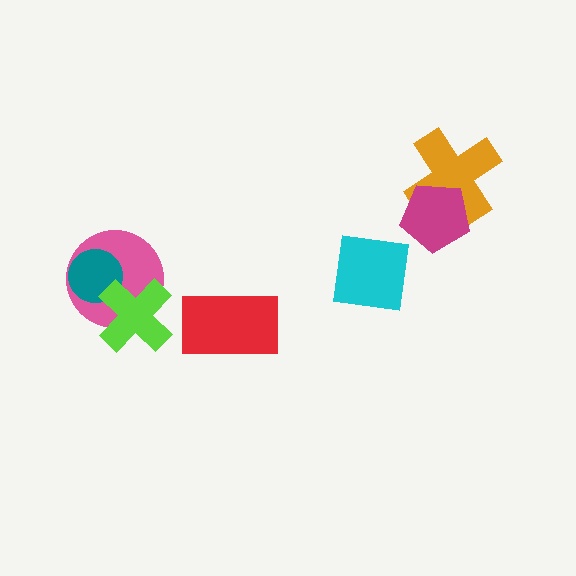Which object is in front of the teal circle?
The lime cross is in front of the teal circle.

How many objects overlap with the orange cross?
1 object overlaps with the orange cross.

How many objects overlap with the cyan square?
0 objects overlap with the cyan square.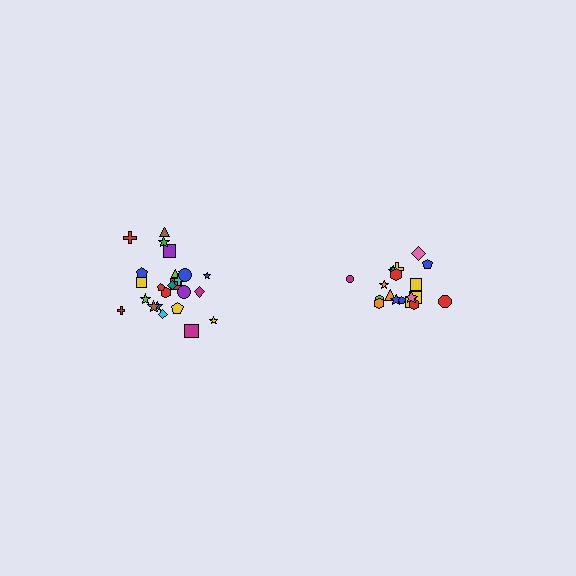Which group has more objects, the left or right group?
The left group.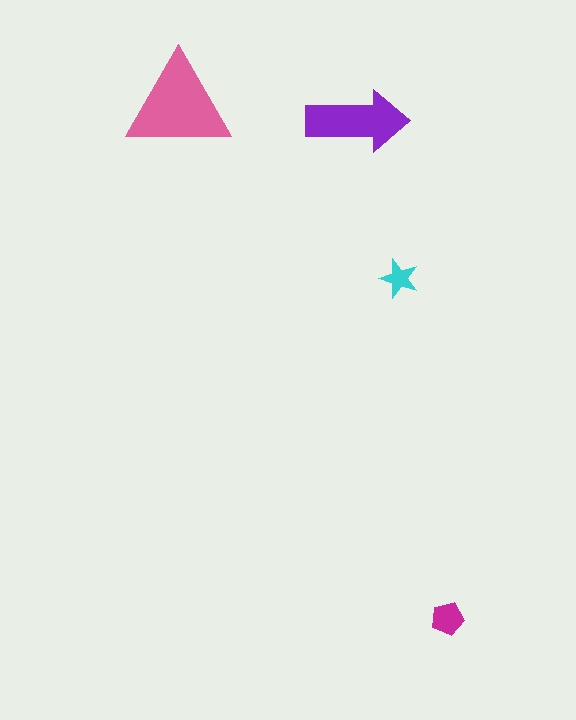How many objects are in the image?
There are 4 objects in the image.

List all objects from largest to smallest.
The pink triangle, the purple arrow, the magenta pentagon, the cyan star.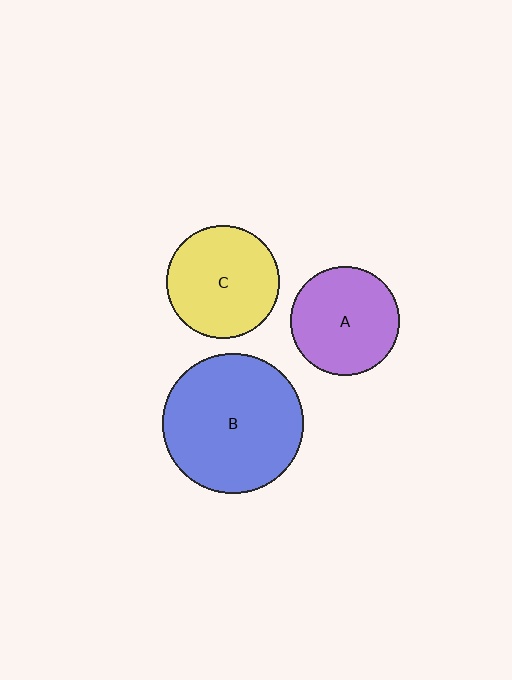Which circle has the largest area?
Circle B (blue).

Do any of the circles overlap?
No, none of the circles overlap.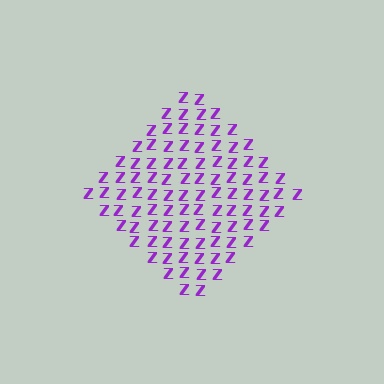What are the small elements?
The small elements are letter Z's.